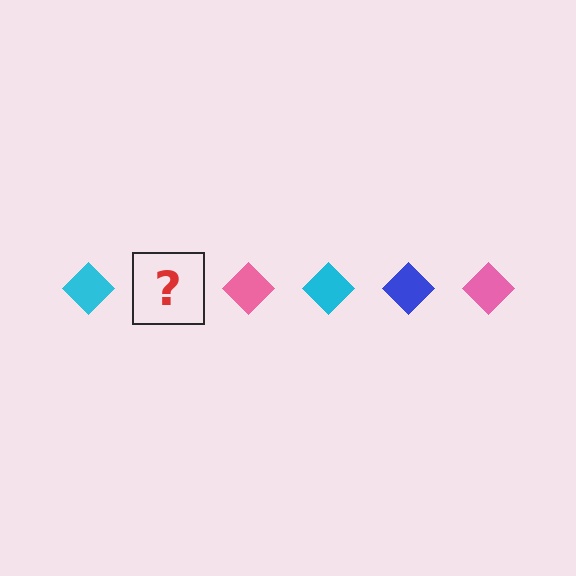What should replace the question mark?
The question mark should be replaced with a blue diamond.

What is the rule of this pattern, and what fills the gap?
The rule is that the pattern cycles through cyan, blue, pink diamonds. The gap should be filled with a blue diamond.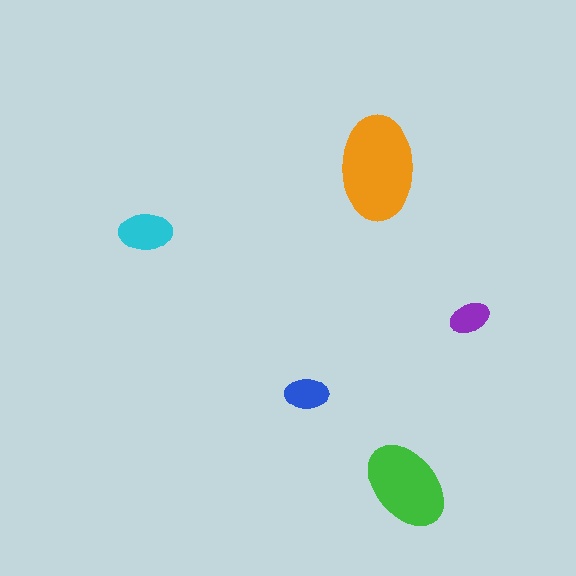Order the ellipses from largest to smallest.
the orange one, the green one, the cyan one, the blue one, the purple one.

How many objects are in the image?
There are 5 objects in the image.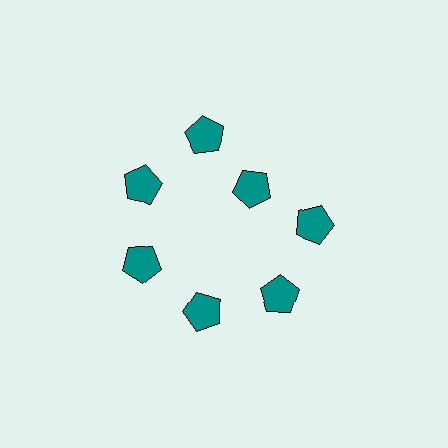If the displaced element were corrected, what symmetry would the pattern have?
It would have 7-fold rotational symmetry — the pattern would map onto itself every 51 degrees.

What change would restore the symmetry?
The symmetry would be restored by moving it outward, back onto the ring so that all 7 pentagons sit at equal angles and equal distance from the center.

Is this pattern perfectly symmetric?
No. The 7 teal pentagons are arranged in a ring, but one element near the 1 o'clock position is pulled inward toward the center, breaking the 7-fold rotational symmetry.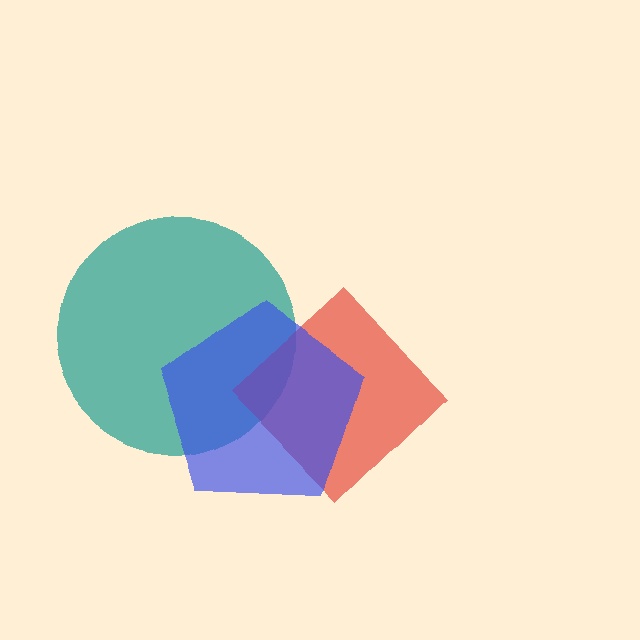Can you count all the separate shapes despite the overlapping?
Yes, there are 3 separate shapes.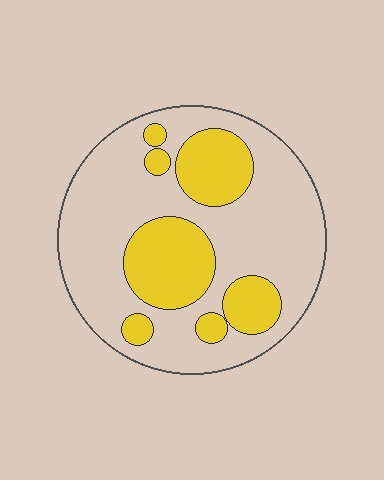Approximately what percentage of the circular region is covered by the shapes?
Approximately 30%.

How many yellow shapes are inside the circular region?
7.